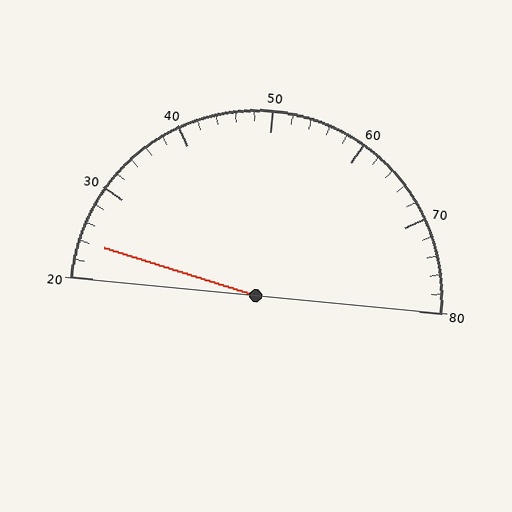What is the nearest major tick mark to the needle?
The nearest major tick mark is 20.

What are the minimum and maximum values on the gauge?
The gauge ranges from 20 to 80.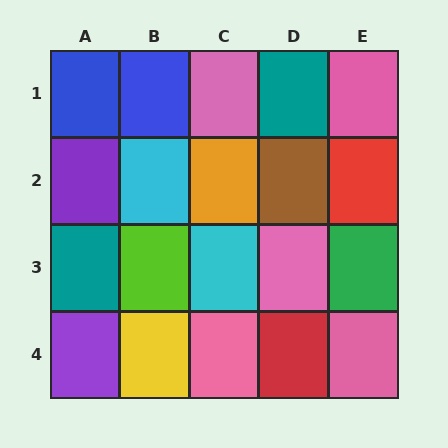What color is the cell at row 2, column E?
Red.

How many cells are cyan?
2 cells are cyan.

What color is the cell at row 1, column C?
Pink.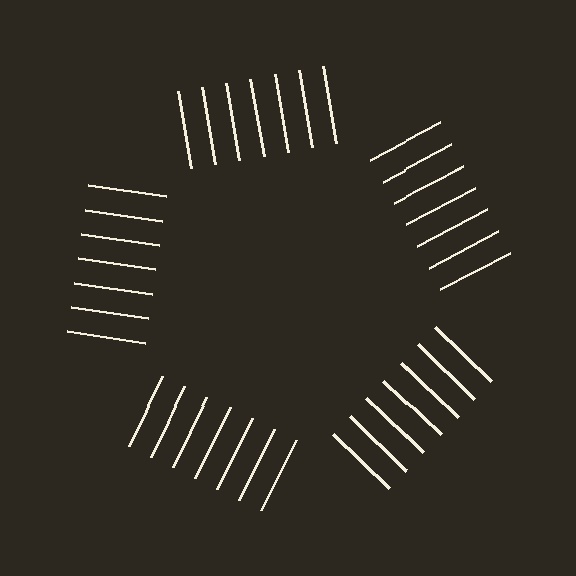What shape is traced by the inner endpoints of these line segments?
An illusory pentagon — the line segments terminate on its edges but no continuous stroke is drawn.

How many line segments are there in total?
35 — 7 along each of the 5 edges.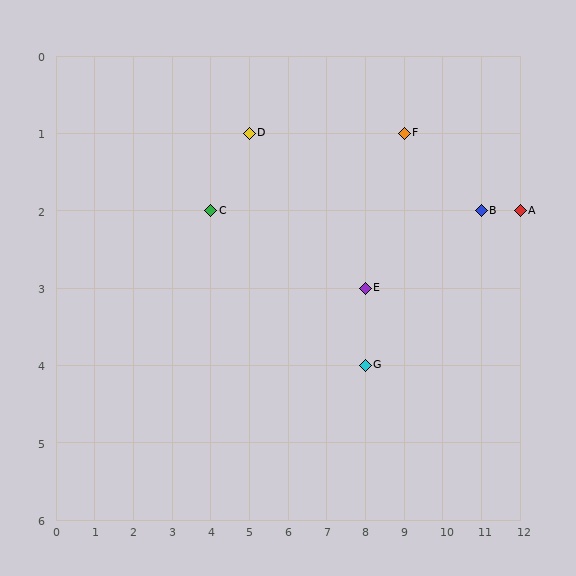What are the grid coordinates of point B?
Point B is at grid coordinates (11, 2).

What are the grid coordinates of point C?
Point C is at grid coordinates (4, 2).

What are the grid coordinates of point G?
Point G is at grid coordinates (8, 4).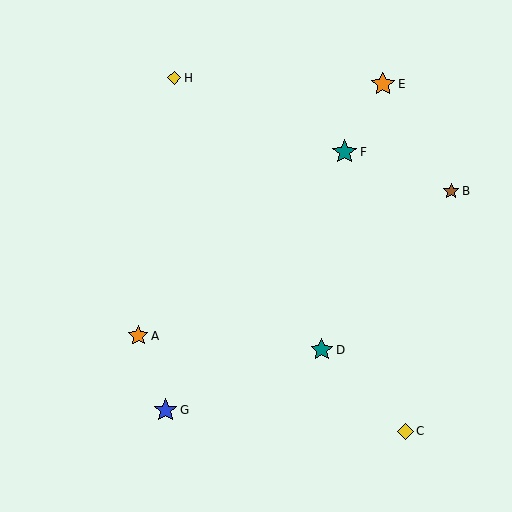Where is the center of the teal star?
The center of the teal star is at (344, 152).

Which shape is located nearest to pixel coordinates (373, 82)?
The orange star (labeled E) at (383, 84) is nearest to that location.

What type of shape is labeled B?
Shape B is a brown star.